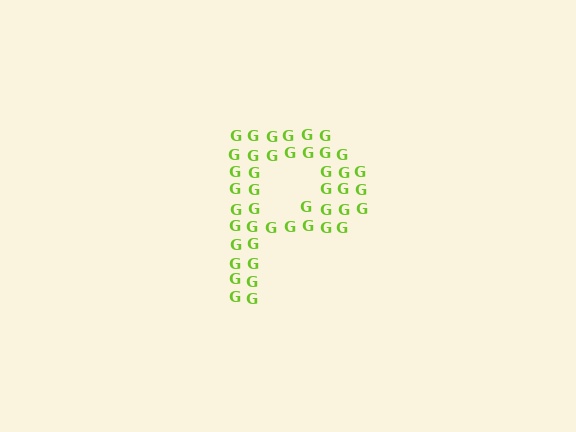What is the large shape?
The large shape is the letter P.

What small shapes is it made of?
It is made of small letter G's.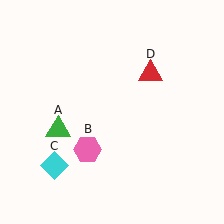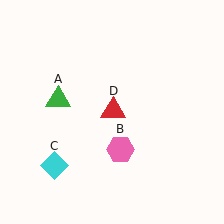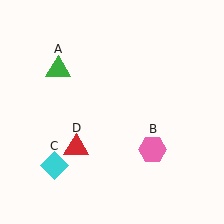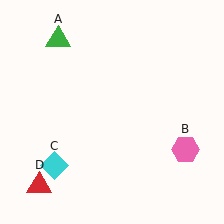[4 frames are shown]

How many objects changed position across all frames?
3 objects changed position: green triangle (object A), pink hexagon (object B), red triangle (object D).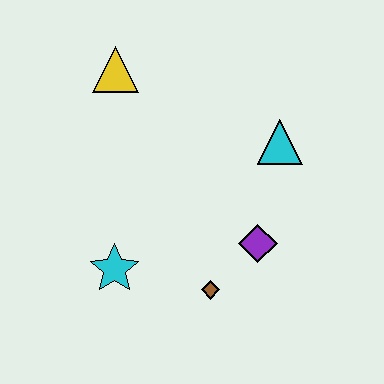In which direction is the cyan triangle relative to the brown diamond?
The cyan triangle is above the brown diamond.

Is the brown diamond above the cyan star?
No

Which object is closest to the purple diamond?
The brown diamond is closest to the purple diamond.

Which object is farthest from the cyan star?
The cyan triangle is farthest from the cyan star.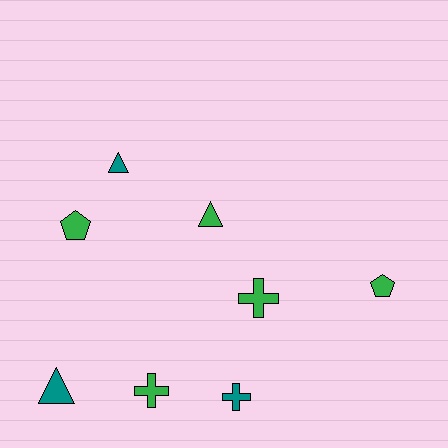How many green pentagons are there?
There are 2 green pentagons.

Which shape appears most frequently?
Cross, with 3 objects.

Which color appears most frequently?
Green, with 5 objects.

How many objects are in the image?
There are 8 objects.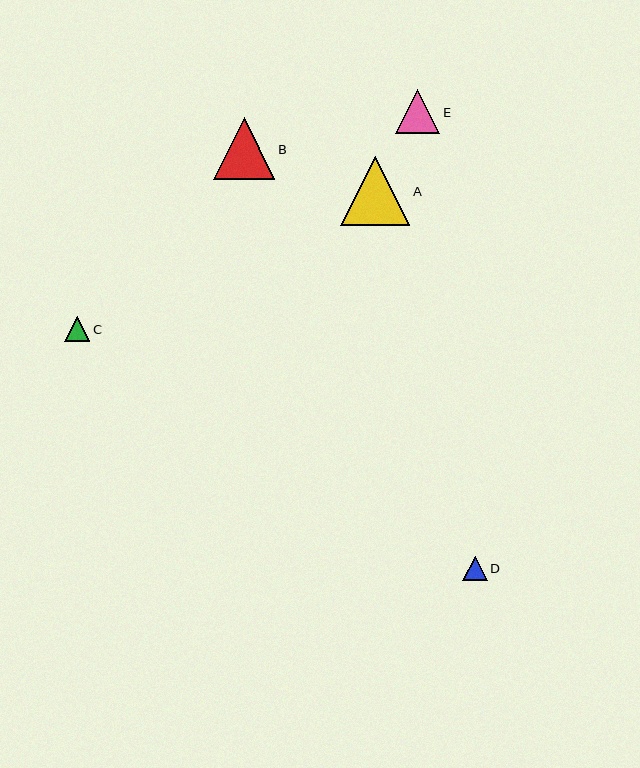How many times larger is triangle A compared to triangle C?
Triangle A is approximately 2.8 times the size of triangle C.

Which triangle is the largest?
Triangle A is the largest with a size of approximately 69 pixels.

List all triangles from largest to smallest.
From largest to smallest: A, B, E, C, D.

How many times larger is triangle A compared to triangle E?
Triangle A is approximately 1.6 times the size of triangle E.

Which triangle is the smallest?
Triangle D is the smallest with a size of approximately 24 pixels.